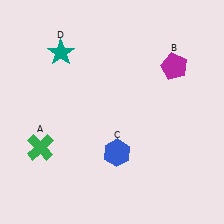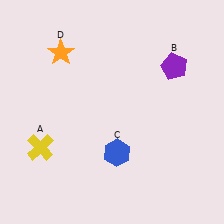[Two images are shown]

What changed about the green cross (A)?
In Image 1, A is green. In Image 2, it changed to yellow.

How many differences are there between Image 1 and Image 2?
There are 3 differences between the two images.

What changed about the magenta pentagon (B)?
In Image 1, B is magenta. In Image 2, it changed to purple.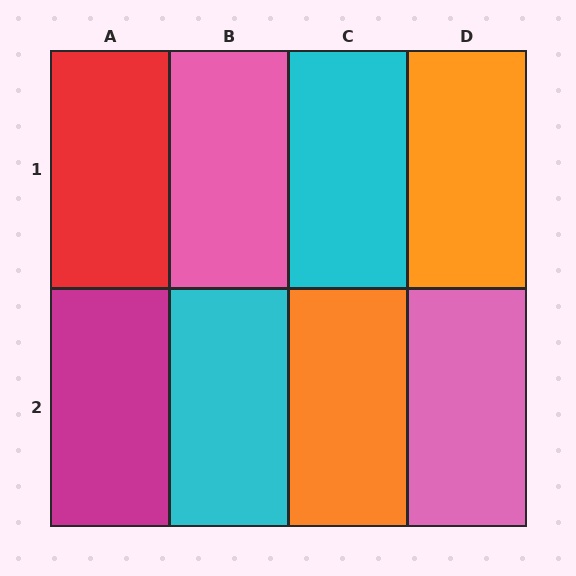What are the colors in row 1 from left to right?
Red, pink, cyan, orange.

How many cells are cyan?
2 cells are cyan.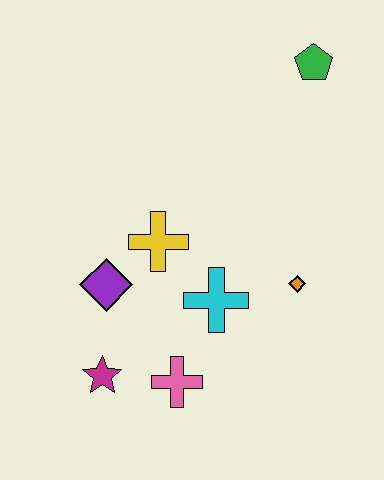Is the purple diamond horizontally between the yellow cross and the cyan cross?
No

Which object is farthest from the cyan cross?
The green pentagon is farthest from the cyan cross.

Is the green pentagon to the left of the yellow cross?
No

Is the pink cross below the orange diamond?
Yes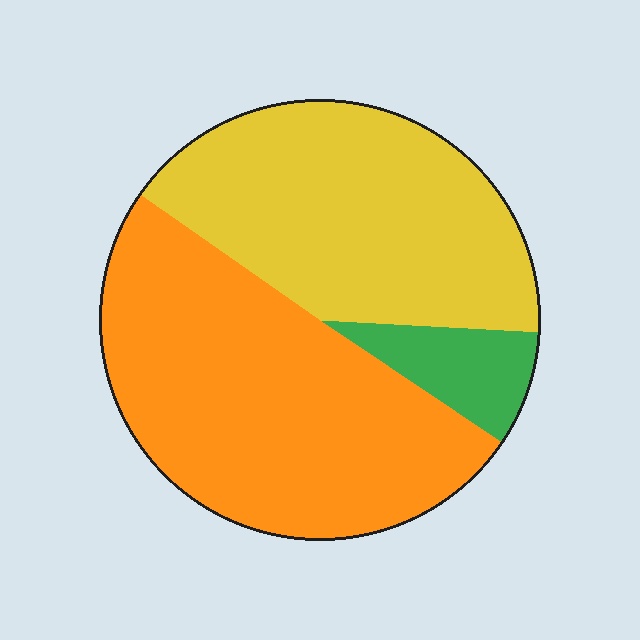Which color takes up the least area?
Green, at roughly 10%.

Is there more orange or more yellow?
Orange.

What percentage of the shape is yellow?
Yellow takes up between a quarter and a half of the shape.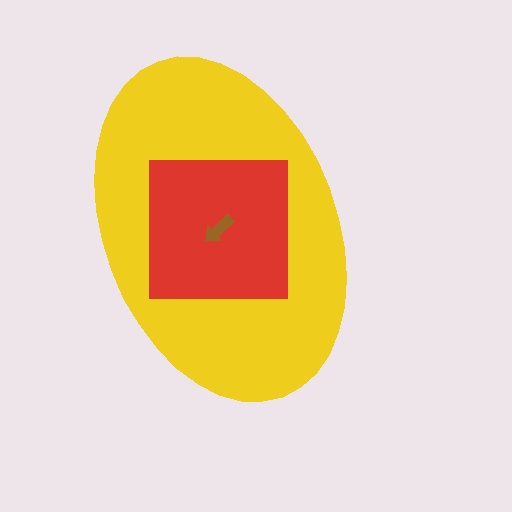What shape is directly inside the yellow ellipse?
The red square.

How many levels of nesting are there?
3.